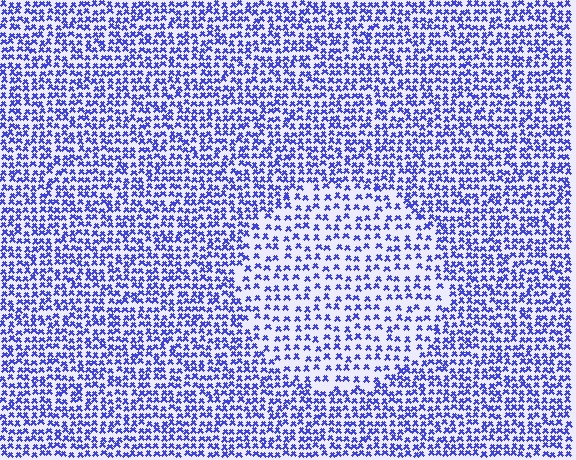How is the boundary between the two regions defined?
The boundary is defined by a change in element density (approximately 1.7x ratio). All elements are the same color, size, and shape.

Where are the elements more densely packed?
The elements are more densely packed outside the circle boundary.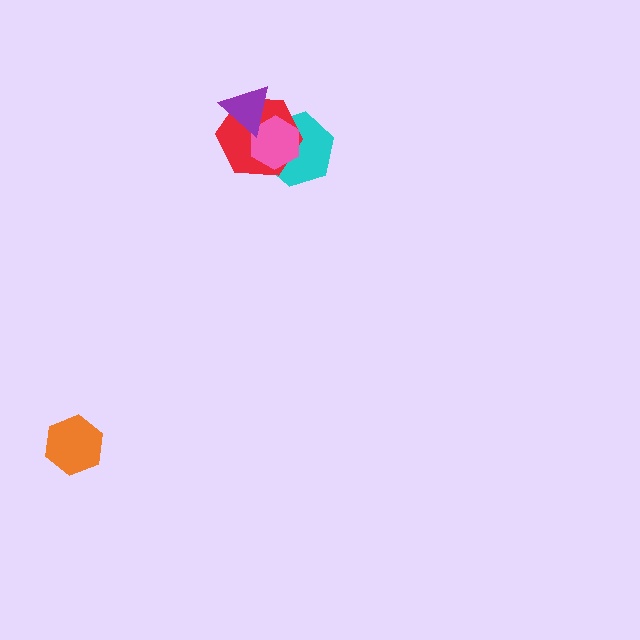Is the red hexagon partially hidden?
Yes, it is partially covered by another shape.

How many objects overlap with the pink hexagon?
3 objects overlap with the pink hexagon.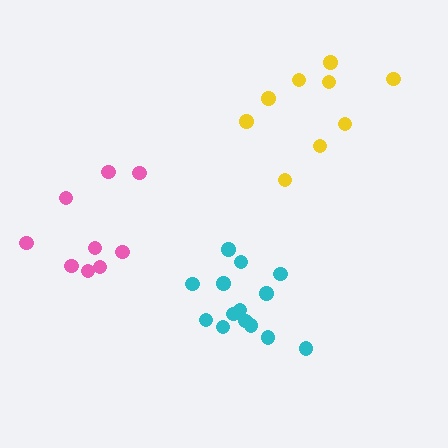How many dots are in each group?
Group 1: 14 dots, Group 2: 9 dots, Group 3: 9 dots (32 total).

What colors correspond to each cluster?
The clusters are colored: cyan, yellow, pink.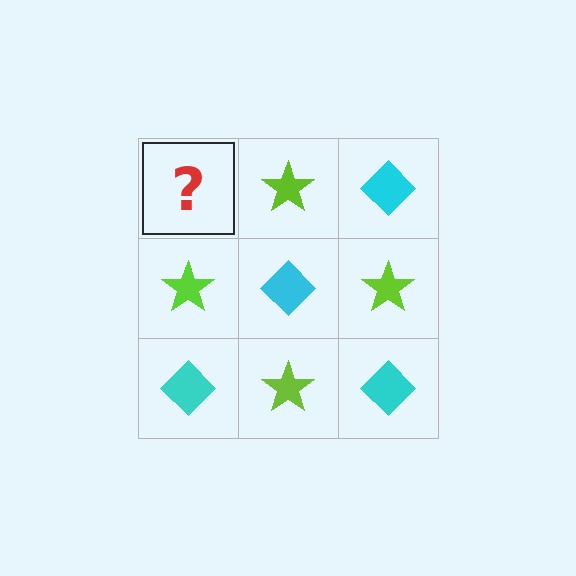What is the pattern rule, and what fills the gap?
The rule is that it alternates cyan diamond and lime star in a checkerboard pattern. The gap should be filled with a cyan diamond.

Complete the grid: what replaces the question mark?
The question mark should be replaced with a cyan diamond.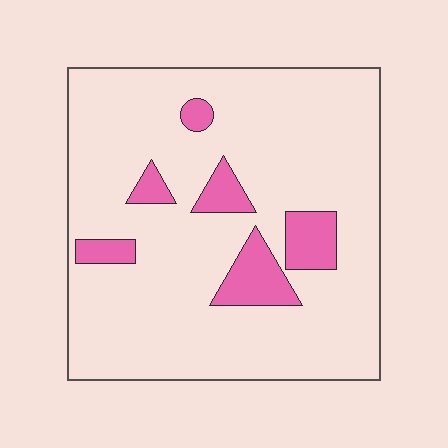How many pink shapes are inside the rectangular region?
6.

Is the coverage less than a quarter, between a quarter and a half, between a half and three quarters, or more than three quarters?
Less than a quarter.